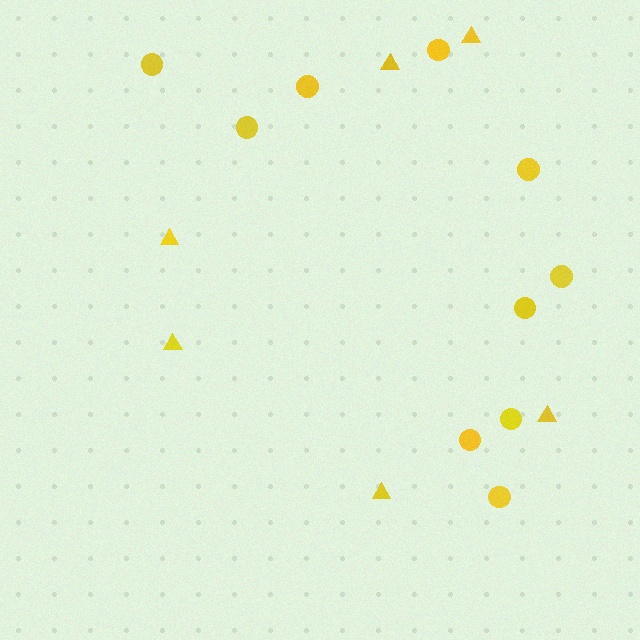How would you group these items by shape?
There are 2 groups: one group of triangles (6) and one group of circles (10).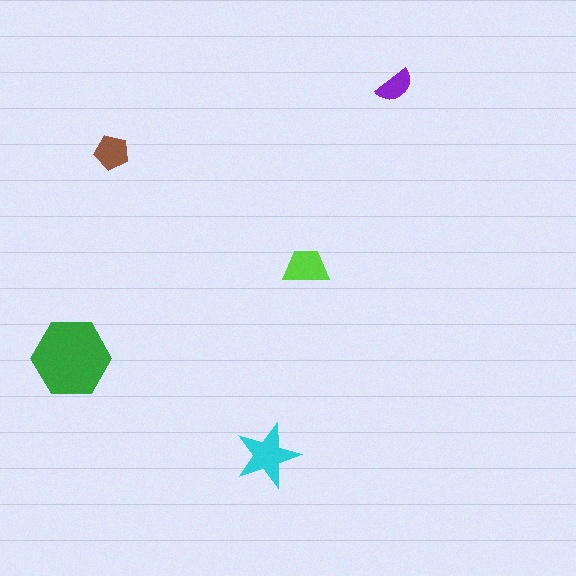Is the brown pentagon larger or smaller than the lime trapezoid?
Smaller.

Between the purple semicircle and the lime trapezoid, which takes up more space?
The lime trapezoid.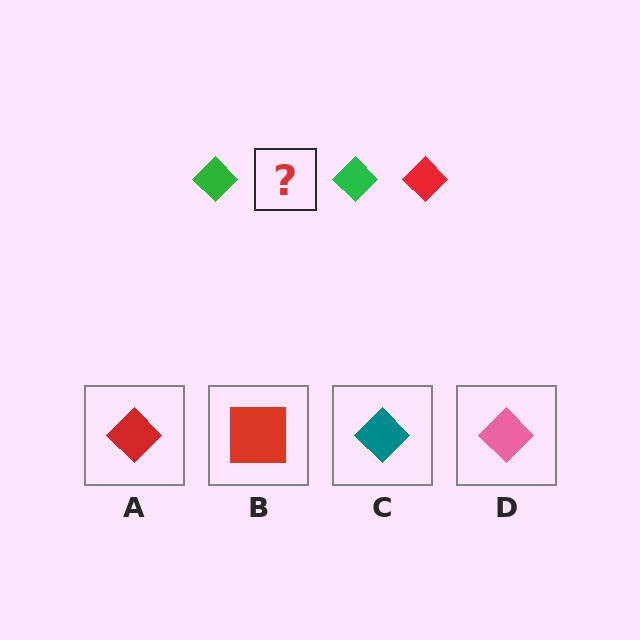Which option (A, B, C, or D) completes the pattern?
A.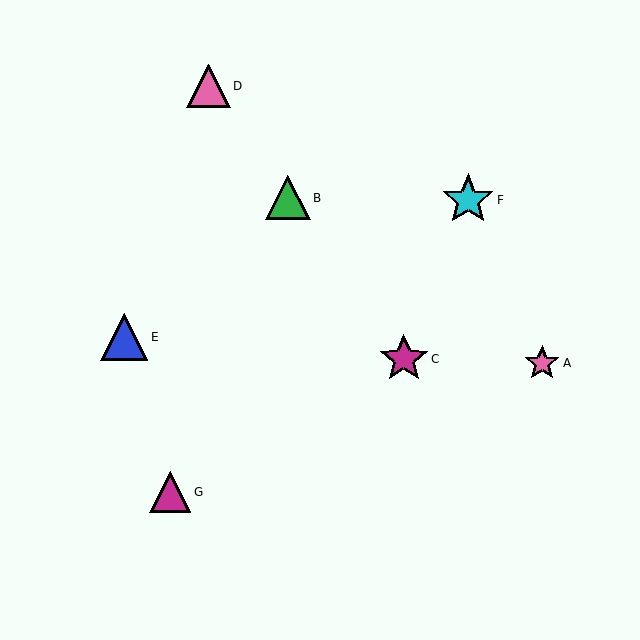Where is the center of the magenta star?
The center of the magenta star is at (404, 359).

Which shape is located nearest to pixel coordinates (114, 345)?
The blue triangle (labeled E) at (124, 337) is nearest to that location.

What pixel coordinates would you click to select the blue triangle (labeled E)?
Click at (124, 337) to select the blue triangle E.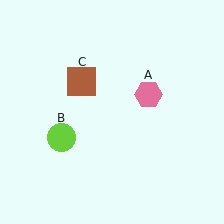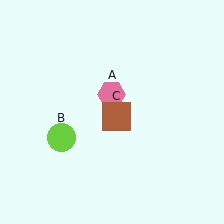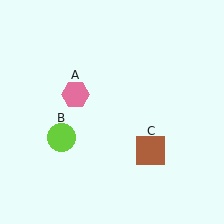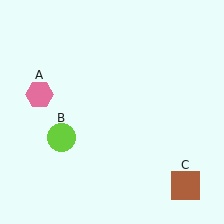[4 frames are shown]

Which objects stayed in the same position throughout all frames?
Lime circle (object B) remained stationary.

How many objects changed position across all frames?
2 objects changed position: pink hexagon (object A), brown square (object C).